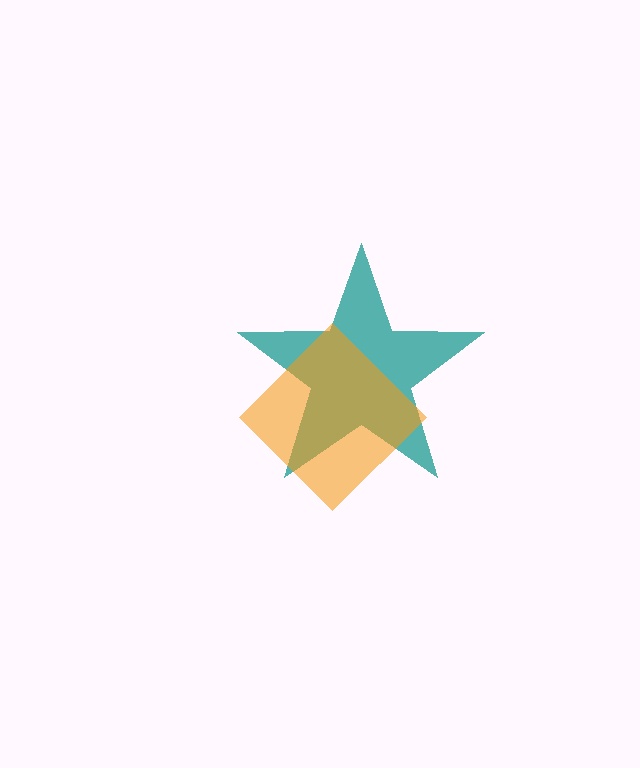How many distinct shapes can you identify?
There are 2 distinct shapes: a teal star, an orange diamond.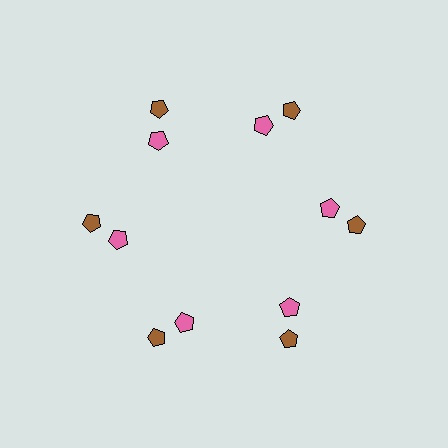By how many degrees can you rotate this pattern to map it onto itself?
The pattern maps onto itself every 60 degrees of rotation.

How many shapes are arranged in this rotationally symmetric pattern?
There are 12 shapes, arranged in 6 groups of 2.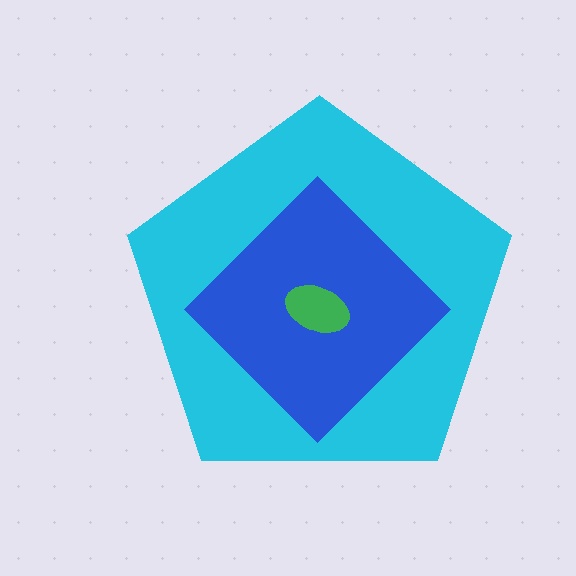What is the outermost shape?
The cyan pentagon.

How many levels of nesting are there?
3.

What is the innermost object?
The green ellipse.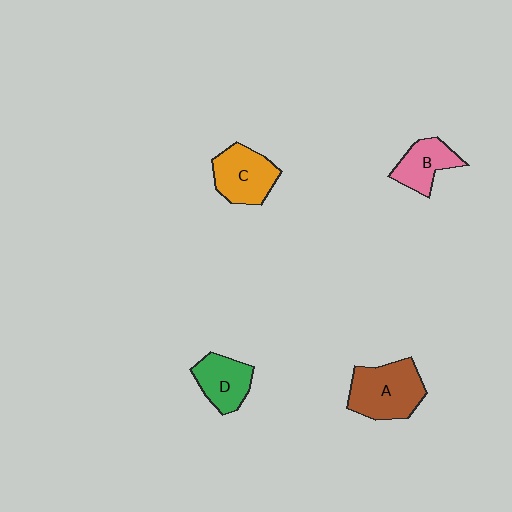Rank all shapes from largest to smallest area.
From largest to smallest: A (brown), C (orange), D (green), B (pink).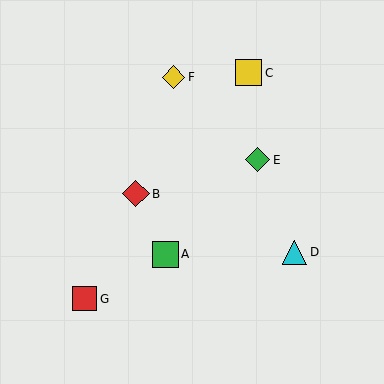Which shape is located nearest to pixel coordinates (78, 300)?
The red square (labeled G) at (85, 299) is nearest to that location.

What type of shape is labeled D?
Shape D is a cyan triangle.